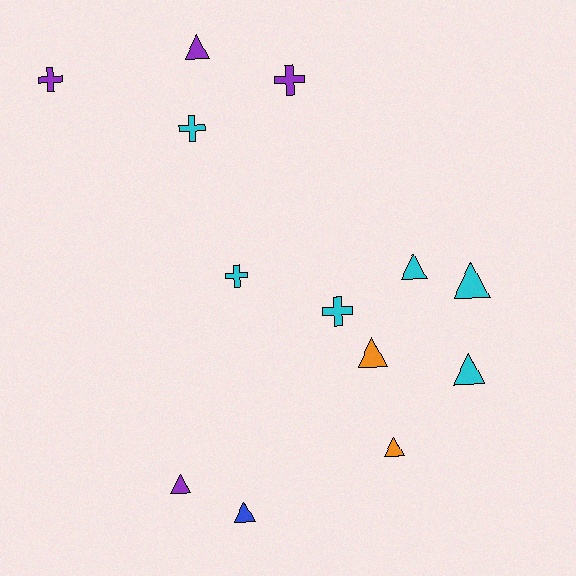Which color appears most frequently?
Cyan, with 6 objects.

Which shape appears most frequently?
Triangle, with 8 objects.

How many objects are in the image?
There are 13 objects.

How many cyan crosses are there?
There are 3 cyan crosses.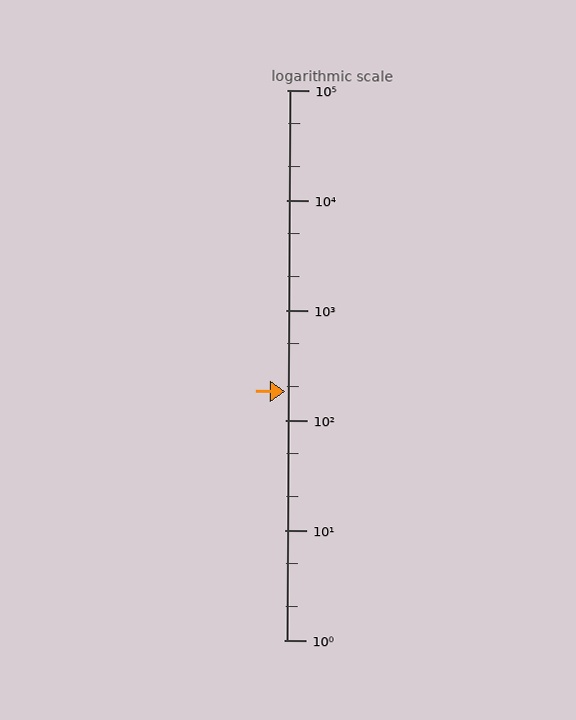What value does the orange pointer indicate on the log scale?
The pointer indicates approximately 180.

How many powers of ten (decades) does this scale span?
The scale spans 5 decades, from 1 to 100000.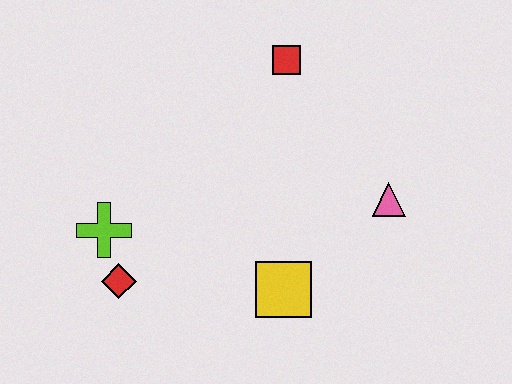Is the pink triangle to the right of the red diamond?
Yes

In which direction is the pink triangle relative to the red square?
The pink triangle is below the red square.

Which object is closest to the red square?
The pink triangle is closest to the red square.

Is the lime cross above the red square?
No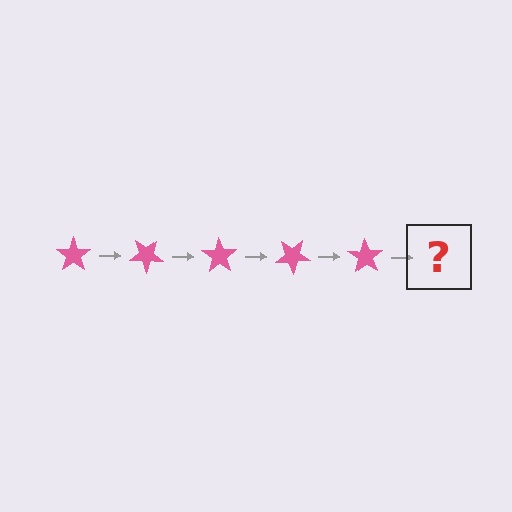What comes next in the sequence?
The next element should be a pink star rotated 175 degrees.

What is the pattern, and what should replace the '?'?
The pattern is that the star rotates 35 degrees each step. The '?' should be a pink star rotated 175 degrees.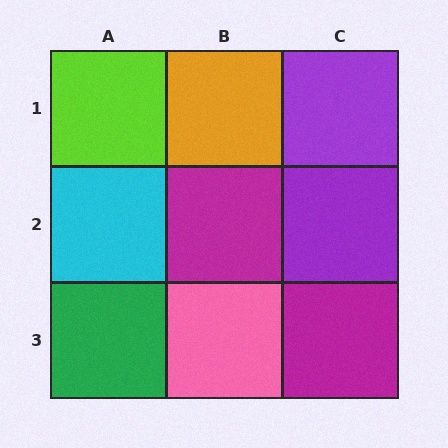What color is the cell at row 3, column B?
Pink.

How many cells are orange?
1 cell is orange.